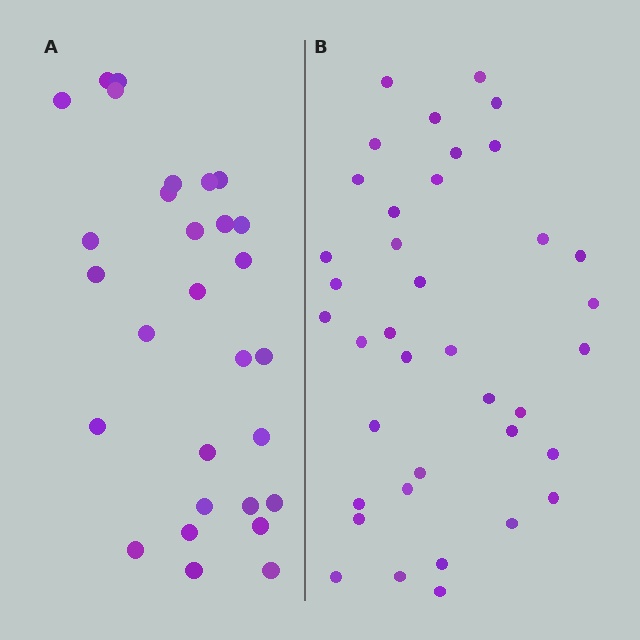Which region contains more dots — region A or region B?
Region B (the right region) has more dots.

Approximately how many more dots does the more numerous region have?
Region B has roughly 8 or so more dots than region A.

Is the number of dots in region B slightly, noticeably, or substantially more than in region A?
Region B has noticeably more, but not dramatically so. The ratio is roughly 1.3 to 1.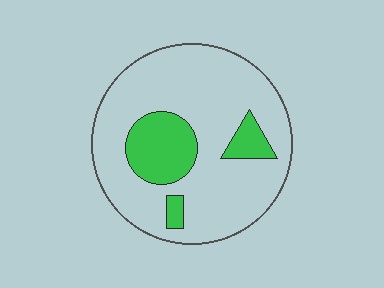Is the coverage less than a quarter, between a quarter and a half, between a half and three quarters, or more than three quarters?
Less than a quarter.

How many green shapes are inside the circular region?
3.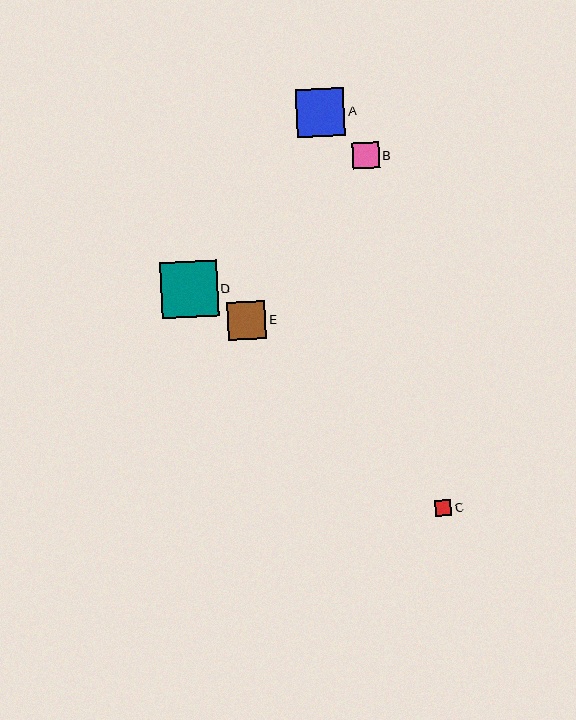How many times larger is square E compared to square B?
Square E is approximately 1.4 times the size of square B.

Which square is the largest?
Square D is the largest with a size of approximately 56 pixels.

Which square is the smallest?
Square C is the smallest with a size of approximately 16 pixels.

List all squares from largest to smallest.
From largest to smallest: D, A, E, B, C.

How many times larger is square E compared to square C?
Square E is approximately 2.4 times the size of square C.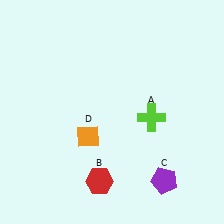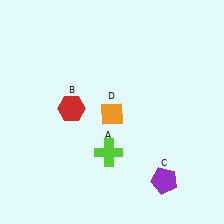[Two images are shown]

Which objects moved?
The objects that moved are: the lime cross (A), the red hexagon (B), the orange diamond (D).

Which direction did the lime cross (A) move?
The lime cross (A) moved left.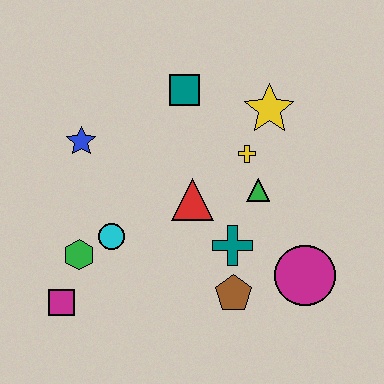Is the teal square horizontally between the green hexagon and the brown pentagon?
Yes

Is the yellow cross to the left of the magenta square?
No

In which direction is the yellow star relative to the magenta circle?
The yellow star is above the magenta circle.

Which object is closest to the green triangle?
The yellow cross is closest to the green triangle.